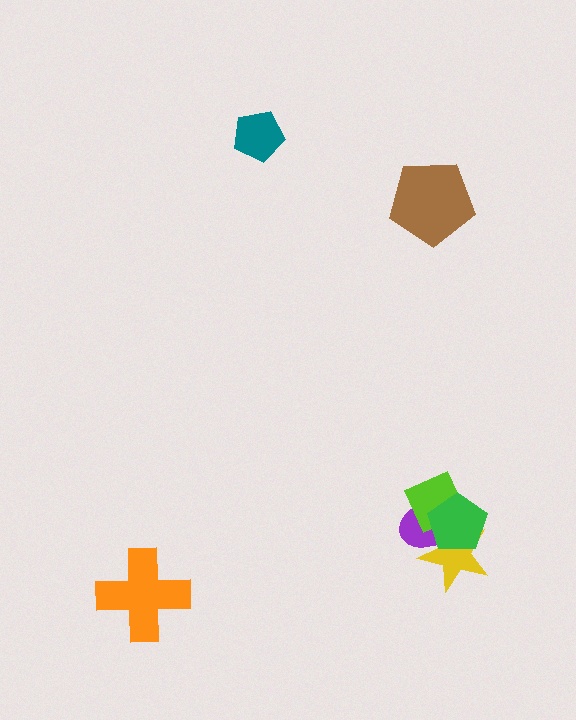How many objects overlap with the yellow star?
3 objects overlap with the yellow star.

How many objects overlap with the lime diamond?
3 objects overlap with the lime diamond.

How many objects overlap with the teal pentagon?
0 objects overlap with the teal pentagon.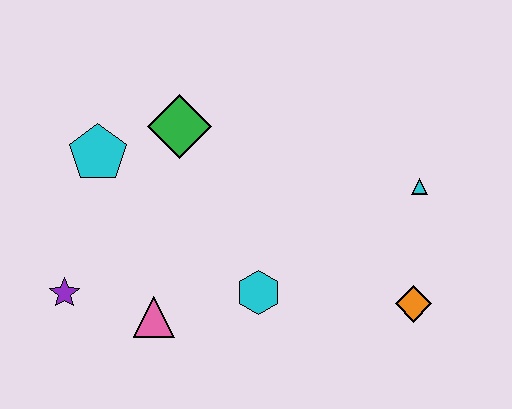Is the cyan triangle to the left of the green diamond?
No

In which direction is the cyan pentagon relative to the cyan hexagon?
The cyan pentagon is to the left of the cyan hexagon.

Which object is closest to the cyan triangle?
The orange diamond is closest to the cyan triangle.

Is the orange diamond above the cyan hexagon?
No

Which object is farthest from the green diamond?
The orange diamond is farthest from the green diamond.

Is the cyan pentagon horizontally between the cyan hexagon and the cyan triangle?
No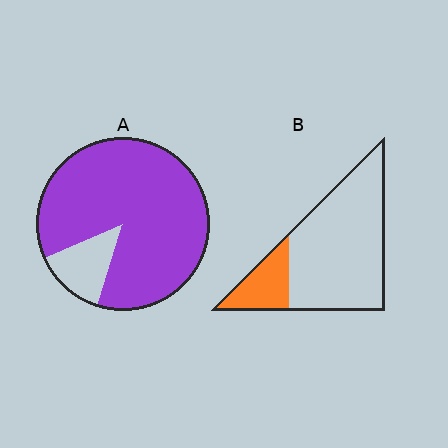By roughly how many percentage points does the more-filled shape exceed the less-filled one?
By roughly 65 percentage points (A over B).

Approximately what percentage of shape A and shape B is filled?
A is approximately 85% and B is approximately 20%.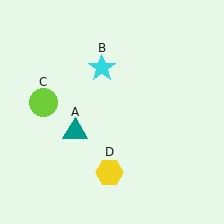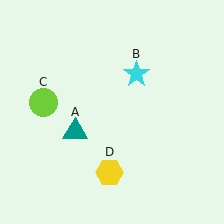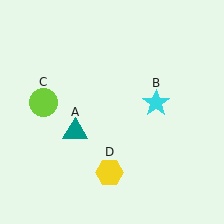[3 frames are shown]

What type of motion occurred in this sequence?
The cyan star (object B) rotated clockwise around the center of the scene.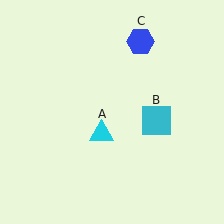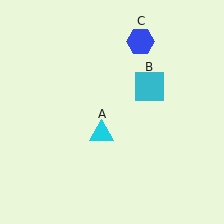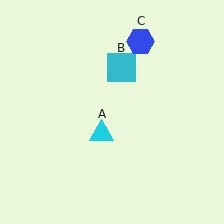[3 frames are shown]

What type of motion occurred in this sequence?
The cyan square (object B) rotated counterclockwise around the center of the scene.